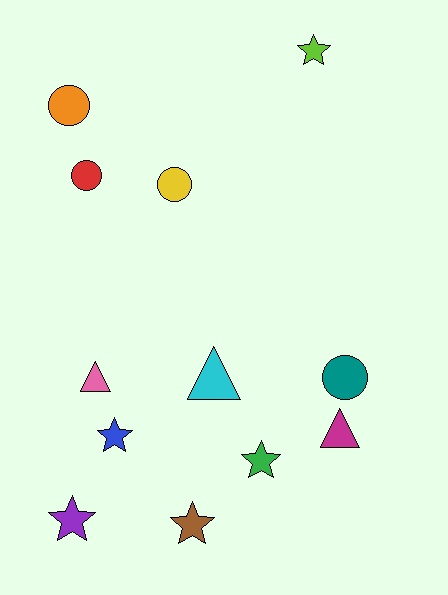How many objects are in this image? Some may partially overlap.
There are 12 objects.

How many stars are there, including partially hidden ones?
There are 5 stars.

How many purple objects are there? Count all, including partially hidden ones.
There is 1 purple object.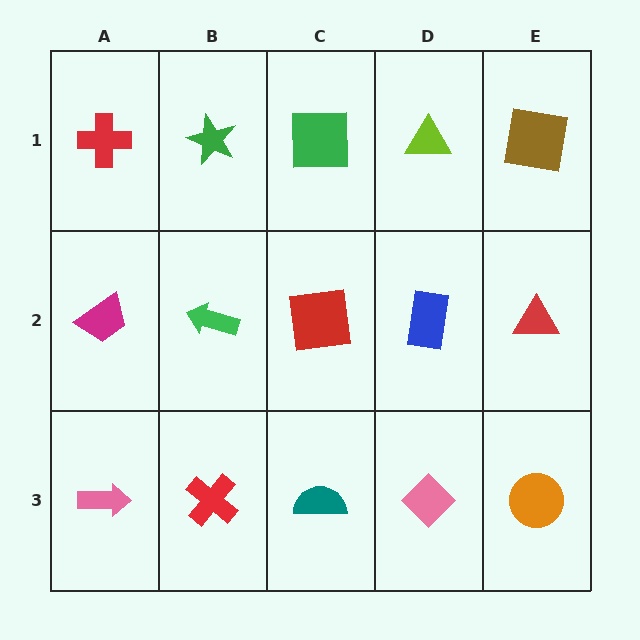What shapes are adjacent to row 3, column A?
A magenta trapezoid (row 2, column A), a red cross (row 3, column B).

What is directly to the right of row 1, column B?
A green square.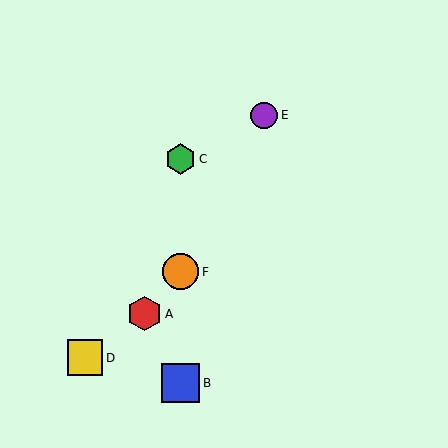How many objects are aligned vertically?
3 objects (B, C, F) are aligned vertically.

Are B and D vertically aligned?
No, B is at x≈181 and D is at x≈85.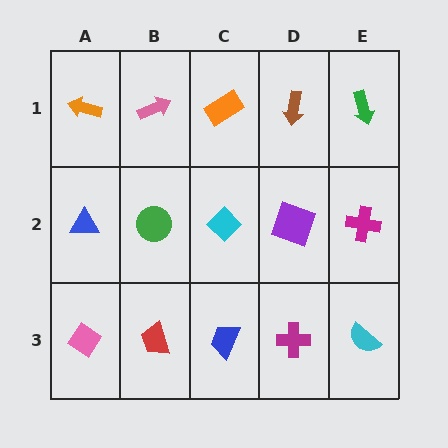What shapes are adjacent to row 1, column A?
A blue triangle (row 2, column A), a pink arrow (row 1, column B).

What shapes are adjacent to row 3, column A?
A blue triangle (row 2, column A), a red trapezoid (row 3, column B).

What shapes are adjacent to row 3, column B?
A green circle (row 2, column B), a pink diamond (row 3, column A), a blue trapezoid (row 3, column C).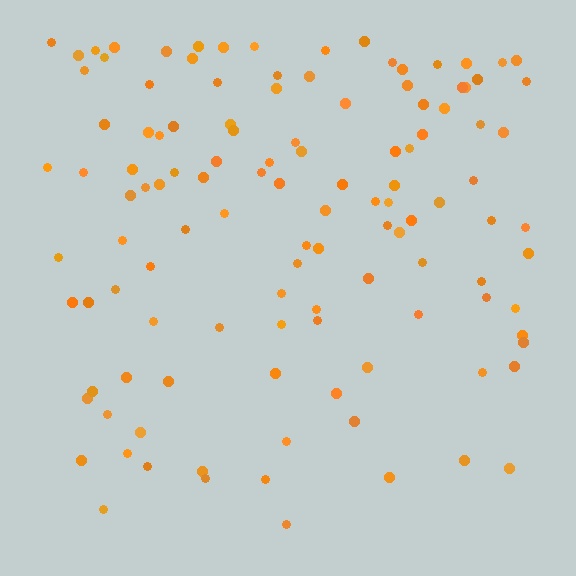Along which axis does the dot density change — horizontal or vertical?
Vertical.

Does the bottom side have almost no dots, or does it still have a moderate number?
Still a moderate number, just noticeably fewer than the top.